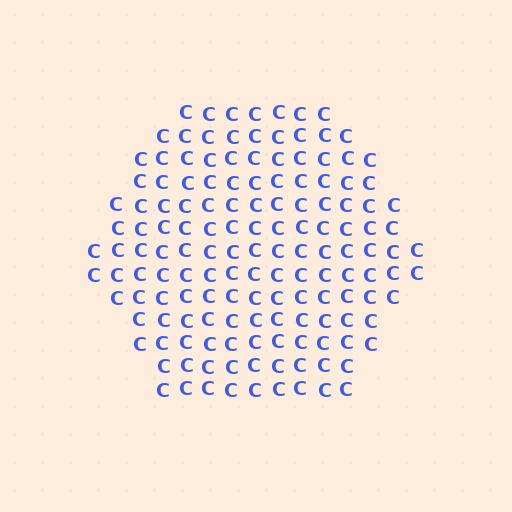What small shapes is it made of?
It is made of small letter C's.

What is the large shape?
The large shape is a hexagon.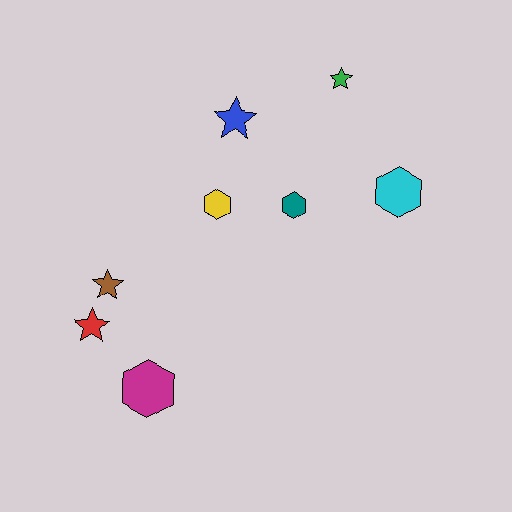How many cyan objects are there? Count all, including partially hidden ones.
There is 1 cyan object.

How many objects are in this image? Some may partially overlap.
There are 8 objects.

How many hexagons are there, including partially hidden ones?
There are 4 hexagons.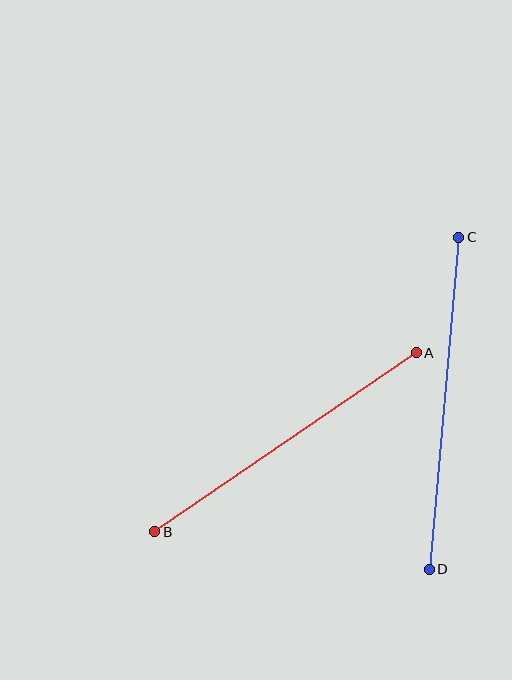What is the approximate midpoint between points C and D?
The midpoint is at approximately (444, 403) pixels.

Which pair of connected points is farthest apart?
Points C and D are farthest apart.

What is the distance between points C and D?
The distance is approximately 334 pixels.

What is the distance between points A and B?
The distance is approximately 317 pixels.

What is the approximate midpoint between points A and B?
The midpoint is at approximately (285, 442) pixels.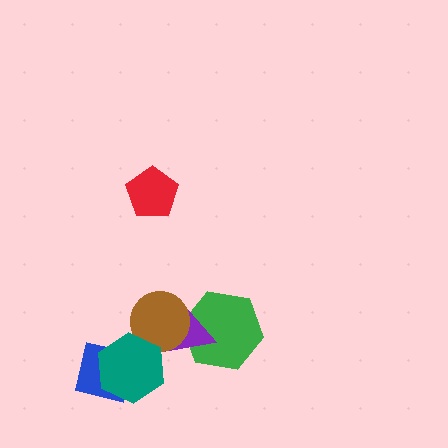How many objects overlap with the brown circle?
3 objects overlap with the brown circle.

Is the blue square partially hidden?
Yes, it is partially covered by another shape.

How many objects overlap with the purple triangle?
3 objects overlap with the purple triangle.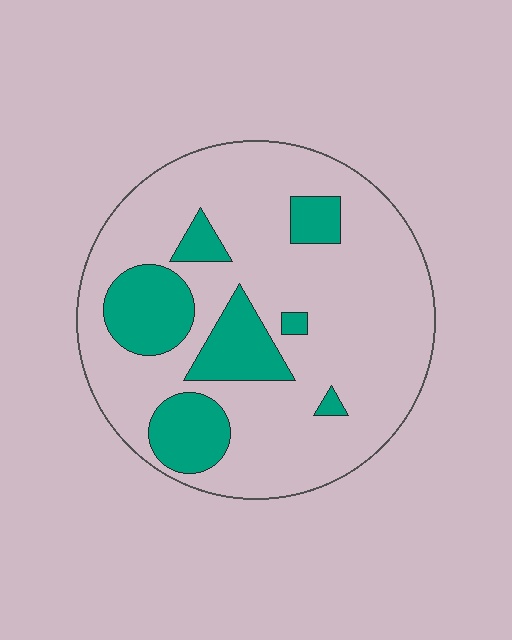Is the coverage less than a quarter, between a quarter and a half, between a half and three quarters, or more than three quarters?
Less than a quarter.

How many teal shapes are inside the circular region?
7.